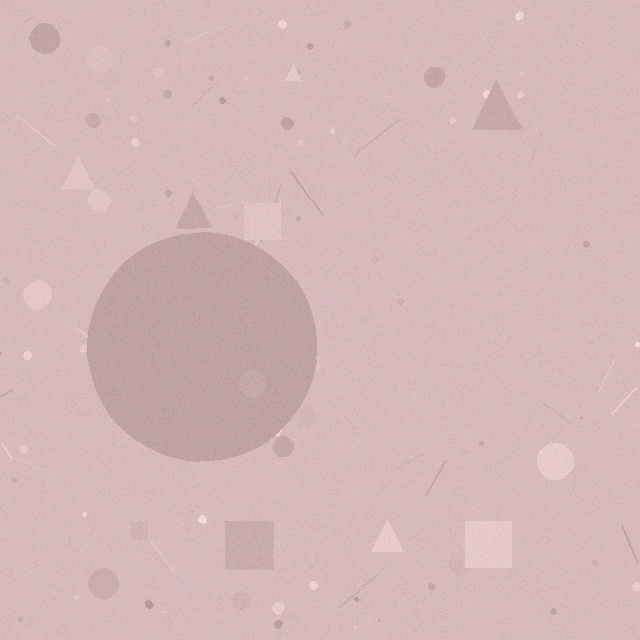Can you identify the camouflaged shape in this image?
The camouflaged shape is a circle.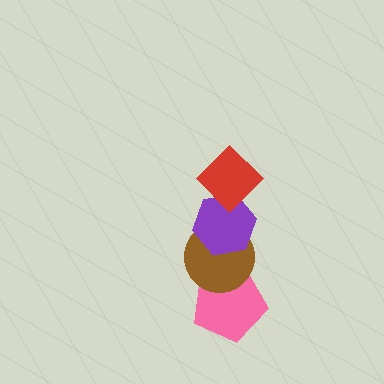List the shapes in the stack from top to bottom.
From top to bottom: the red diamond, the purple hexagon, the brown circle, the pink pentagon.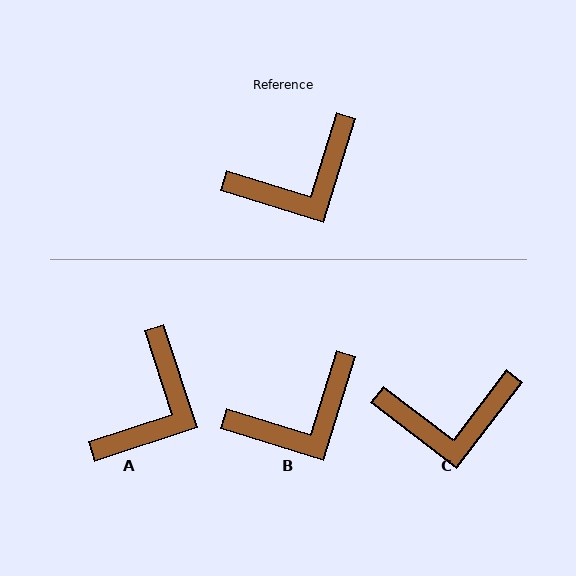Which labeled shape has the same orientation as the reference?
B.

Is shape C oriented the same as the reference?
No, it is off by about 20 degrees.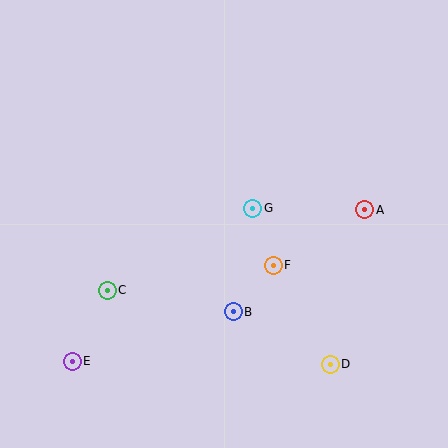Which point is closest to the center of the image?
Point G at (253, 208) is closest to the center.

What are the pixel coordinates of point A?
Point A is at (365, 210).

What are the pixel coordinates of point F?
Point F is at (273, 265).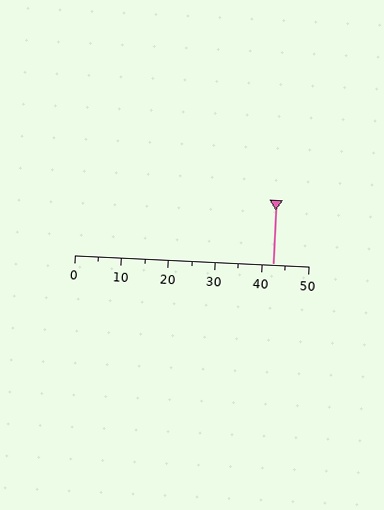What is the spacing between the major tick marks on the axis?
The major ticks are spaced 10 apart.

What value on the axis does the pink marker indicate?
The marker indicates approximately 42.5.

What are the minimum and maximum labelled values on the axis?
The axis runs from 0 to 50.